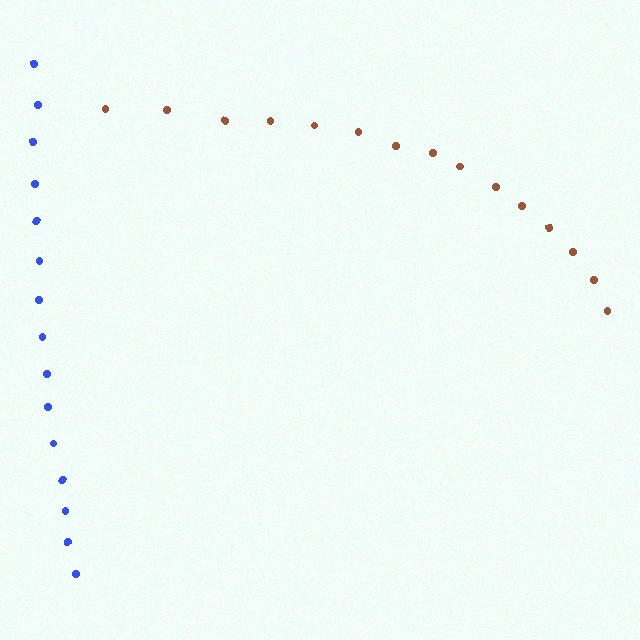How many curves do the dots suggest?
There are 2 distinct paths.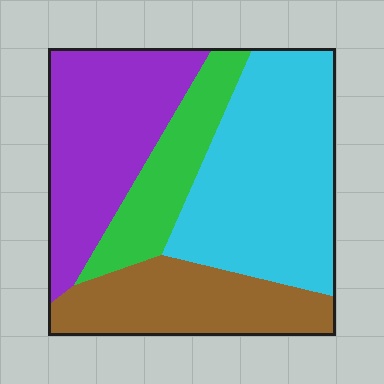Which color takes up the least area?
Green, at roughly 15%.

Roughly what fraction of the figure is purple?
Purple takes up about one quarter (1/4) of the figure.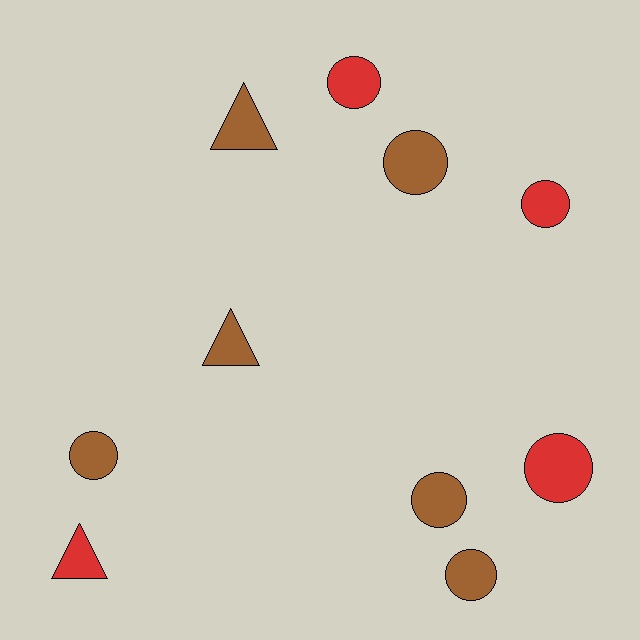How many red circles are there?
There are 3 red circles.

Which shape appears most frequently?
Circle, with 7 objects.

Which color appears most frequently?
Brown, with 6 objects.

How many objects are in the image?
There are 10 objects.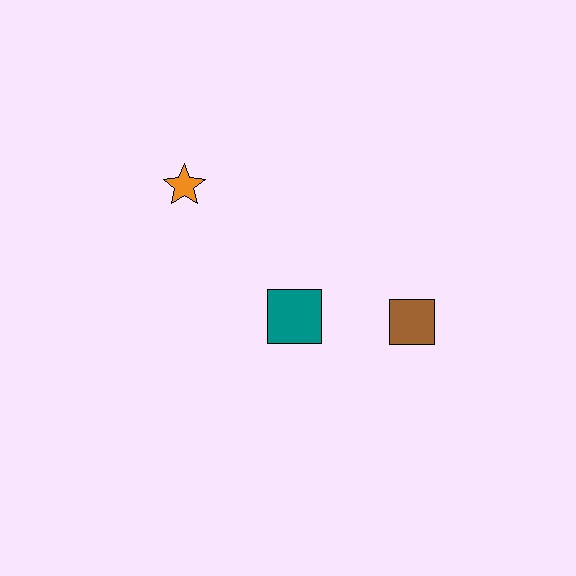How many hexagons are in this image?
There are no hexagons.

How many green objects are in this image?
There are no green objects.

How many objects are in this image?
There are 3 objects.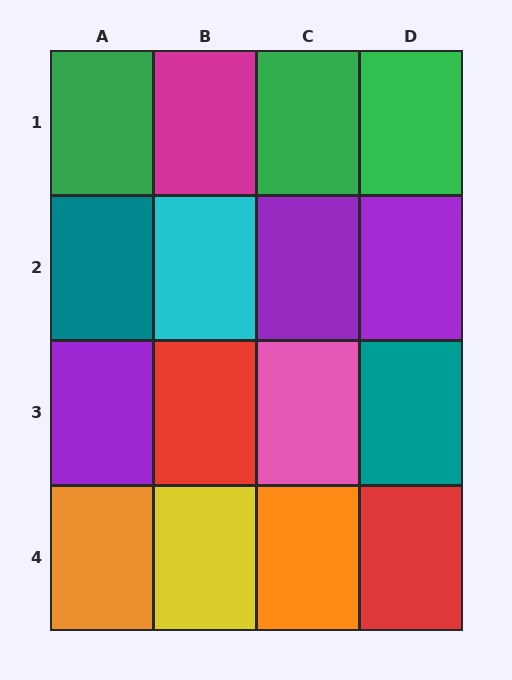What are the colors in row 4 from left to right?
Orange, yellow, orange, red.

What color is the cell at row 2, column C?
Purple.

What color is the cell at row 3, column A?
Purple.